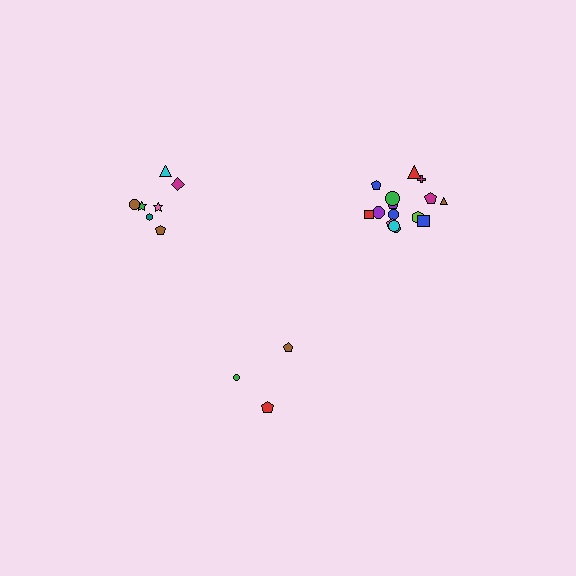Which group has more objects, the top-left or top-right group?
The top-right group.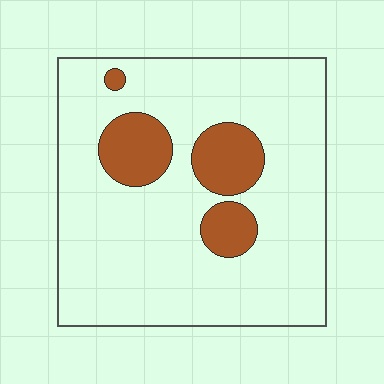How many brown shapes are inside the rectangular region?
4.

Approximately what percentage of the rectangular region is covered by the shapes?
Approximately 15%.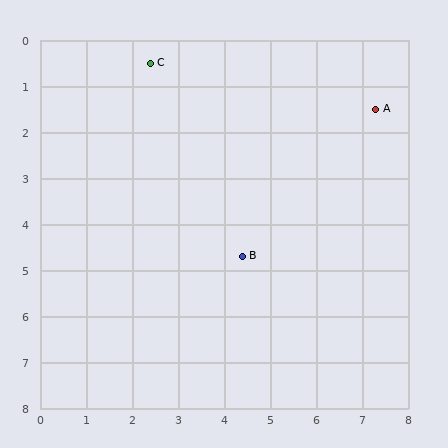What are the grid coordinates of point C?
Point C is at approximately (2.4, 0.5).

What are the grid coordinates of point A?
Point A is at approximately (7.3, 1.5).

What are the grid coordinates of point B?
Point B is at approximately (4.4, 4.7).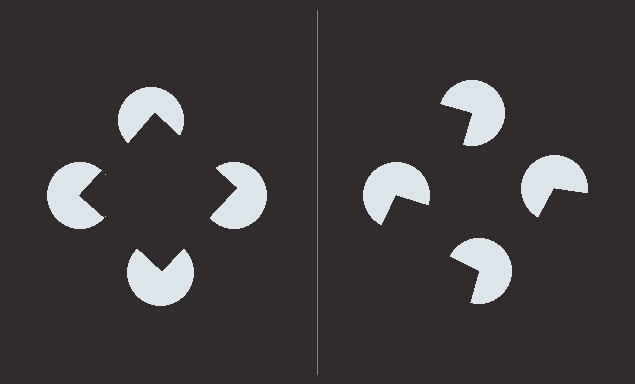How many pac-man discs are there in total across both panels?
8 — 4 on each side.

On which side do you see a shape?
An illusory square appears on the left side. On the right side the wedge cuts are rotated, so no coherent shape forms.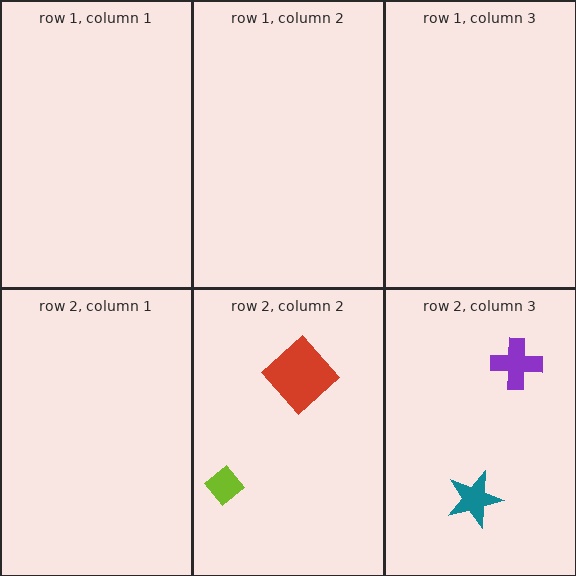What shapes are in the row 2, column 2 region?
The lime diamond, the red diamond.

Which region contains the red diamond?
The row 2, column 2 region.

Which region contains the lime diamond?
The row 2, column 2 region.